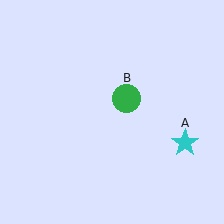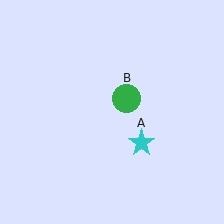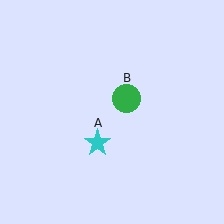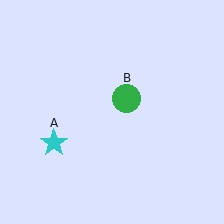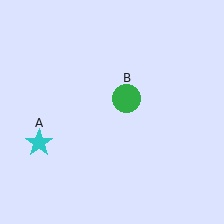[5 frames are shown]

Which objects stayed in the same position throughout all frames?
Green circle (object B) remained stationary.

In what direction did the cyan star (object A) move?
The cyan star (object A) moved left.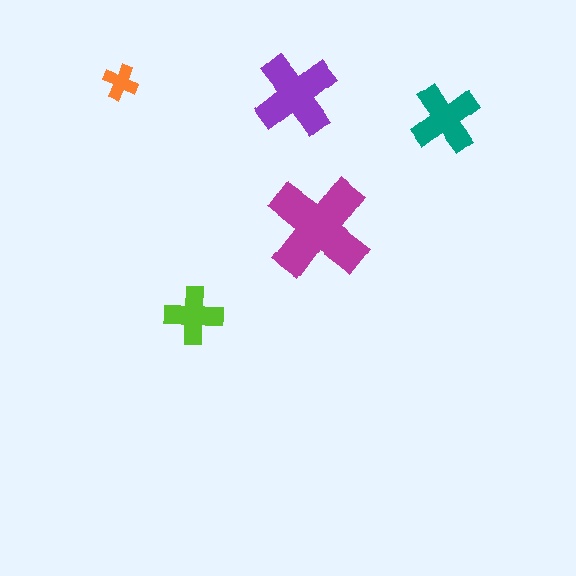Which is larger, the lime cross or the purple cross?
The purple one.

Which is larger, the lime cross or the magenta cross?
The magenta one.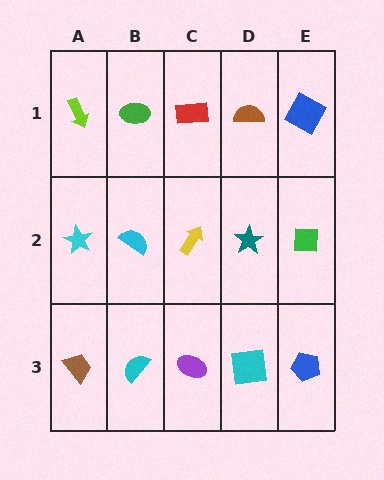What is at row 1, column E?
A blue square.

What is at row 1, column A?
A lime arrow.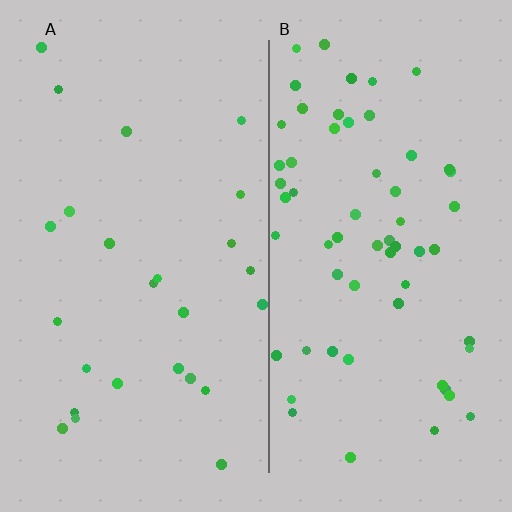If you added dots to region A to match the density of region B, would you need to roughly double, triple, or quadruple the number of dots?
Approximately double.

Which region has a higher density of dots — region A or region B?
B (the right).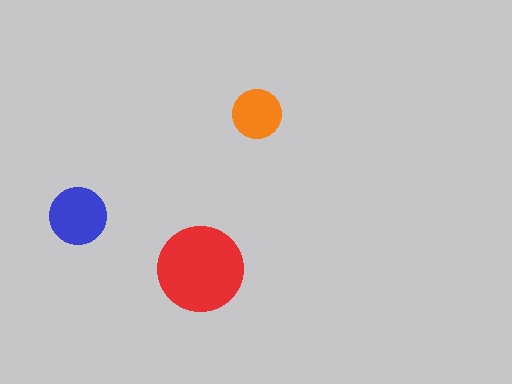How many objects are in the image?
There are 3 objects in the image.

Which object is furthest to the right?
The orange circle is rightmost.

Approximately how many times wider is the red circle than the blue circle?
About 1.5 times wider.